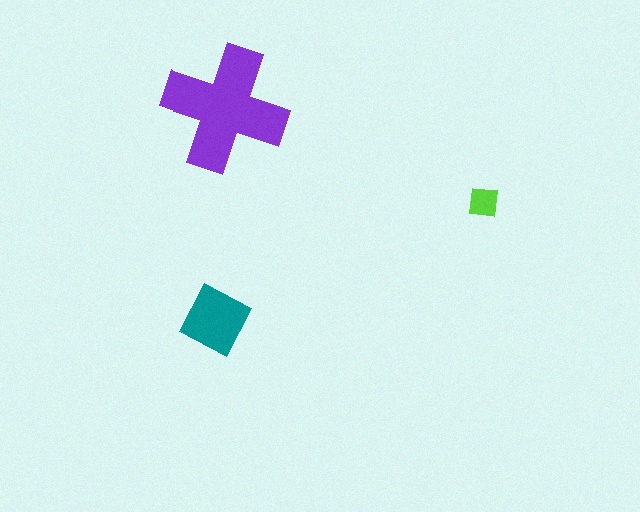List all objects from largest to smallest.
The purple cross, the teal diamond, the lime square.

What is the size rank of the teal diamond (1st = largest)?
2nd.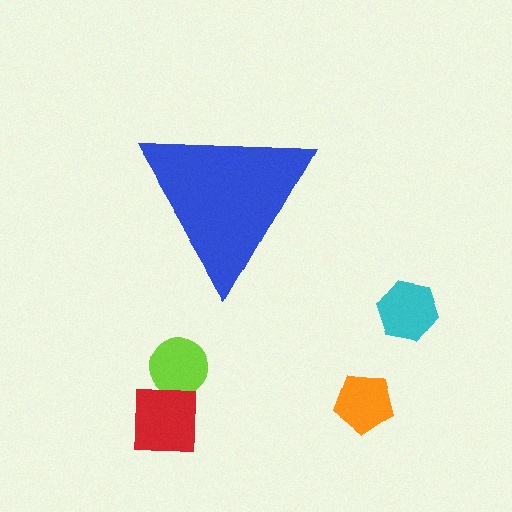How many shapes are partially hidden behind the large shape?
0 shapes are partially hidden.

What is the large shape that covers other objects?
A blue triangle.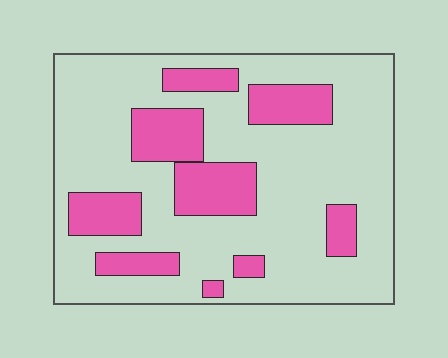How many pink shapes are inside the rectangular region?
9.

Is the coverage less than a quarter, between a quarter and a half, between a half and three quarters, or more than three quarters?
Between a quarter and a half.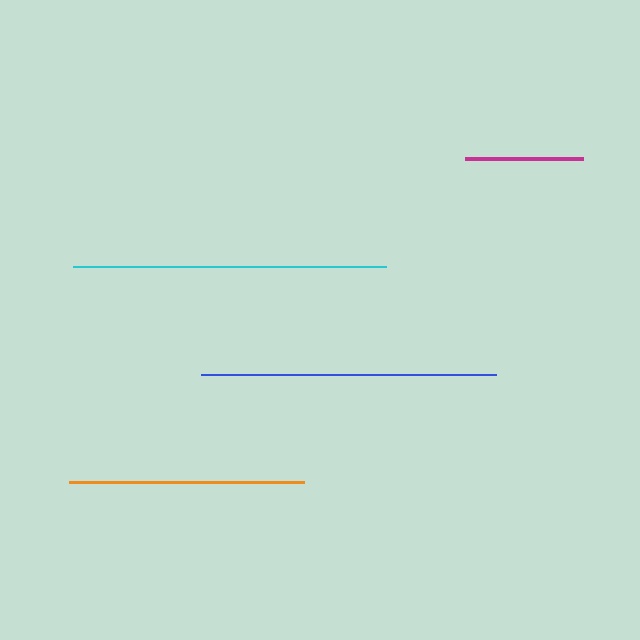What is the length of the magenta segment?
The magenta segment is approximately 118 pixels long.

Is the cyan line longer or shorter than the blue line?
The cyan line is longer than the blue line.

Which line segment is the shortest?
The magenta line is the shortest at approximately 118 pixels.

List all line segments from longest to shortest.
From longest to shortest: cyan, blue, orange, magenta.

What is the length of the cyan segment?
The cyan segment is approximately 314 pixels long.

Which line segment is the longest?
The cyan line is the longest at approximately 314 pixels.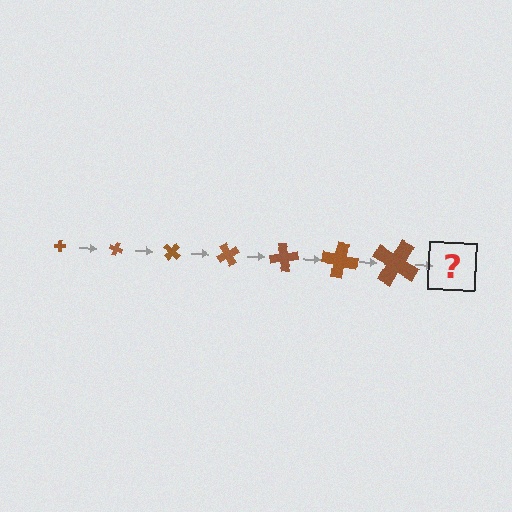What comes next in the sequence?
The next element should be a cross, larger than the previous one and rotated 140 degrees from the start.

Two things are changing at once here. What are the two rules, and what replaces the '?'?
The two rules are that the cross grows larger each step and it rotates 20 degrees each step. The '?' should be a cross, larger than the previous one and rotated 140 degrees from the start.